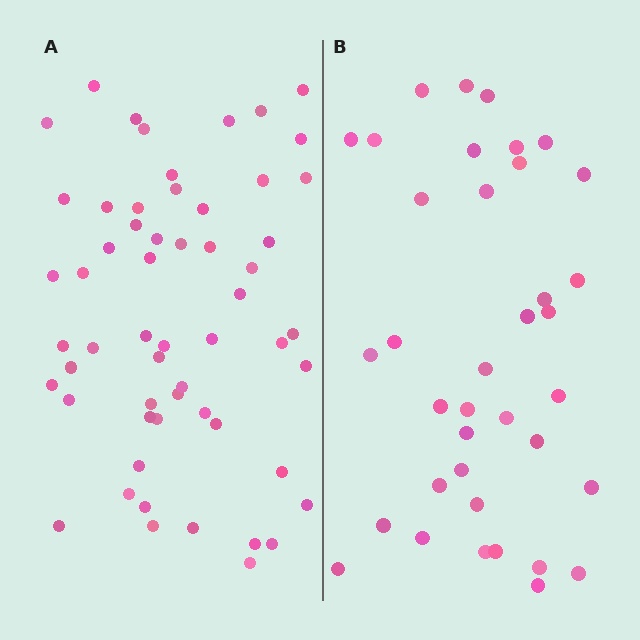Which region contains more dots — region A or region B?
Region A (the left region) has more dots.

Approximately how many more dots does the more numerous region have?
Region A has approximately 20 more dots than region B.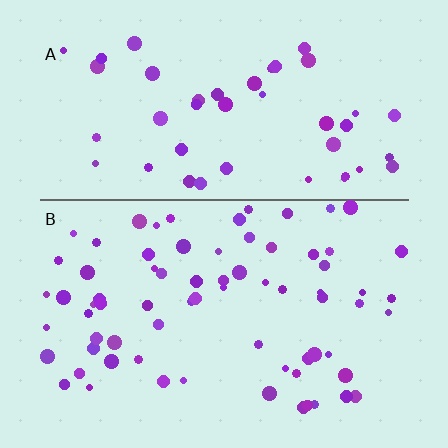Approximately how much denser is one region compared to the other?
Approximately 1.5× — region B over region A.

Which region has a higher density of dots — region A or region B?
B (the bottom).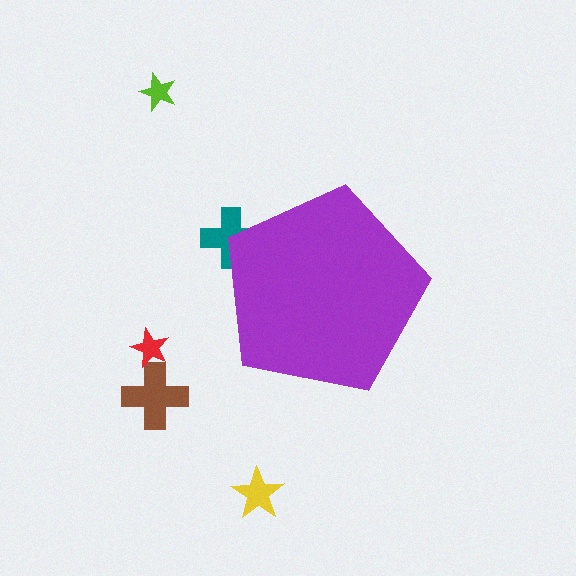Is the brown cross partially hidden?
No, the brown cross is fully visible.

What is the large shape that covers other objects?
A purple pentagon.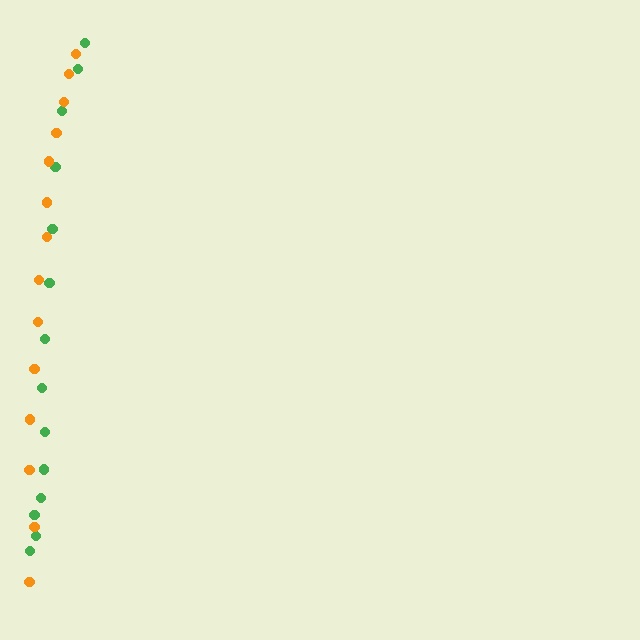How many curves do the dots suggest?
There are 2 distinct paths.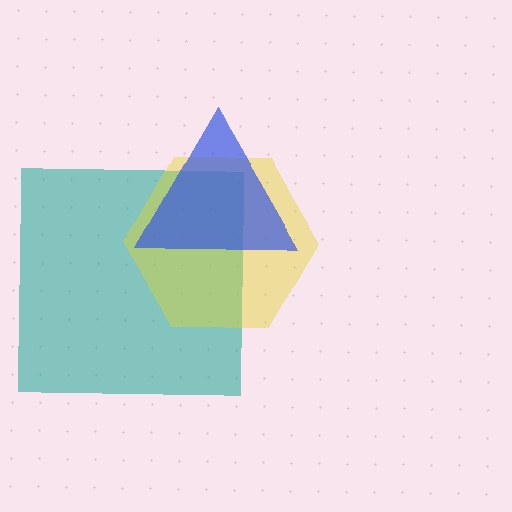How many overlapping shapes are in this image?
There are 3 overlapping shapes in the image.